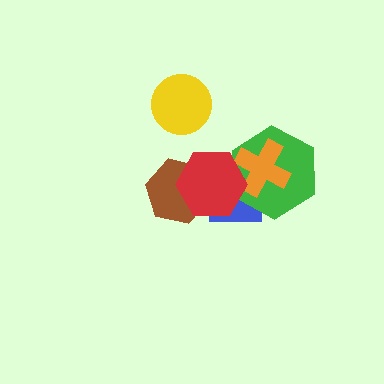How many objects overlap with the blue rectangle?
3 objects overlap with the blue rectangle.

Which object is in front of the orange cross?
The red hexagon is in front of the orange cross.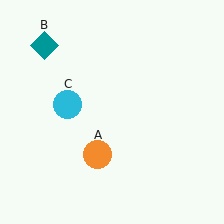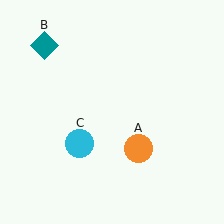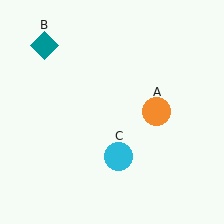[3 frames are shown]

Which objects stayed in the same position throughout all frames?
Teal diamond (object B) remained stationary.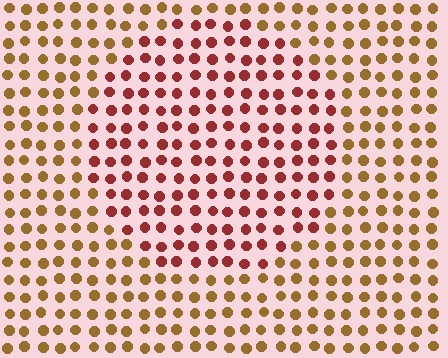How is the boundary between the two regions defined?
The boundary is defined purely by a slight shift in hue (about 39 degrees). Spacing, size, and orientation are identical on both sides.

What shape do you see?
I see a circle.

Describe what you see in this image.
The image is filled with small brown elements in a uniform arrangement. A circle-shaped region is visible where the elements are tinted to a slightly different hue, forming a subtle color boundary.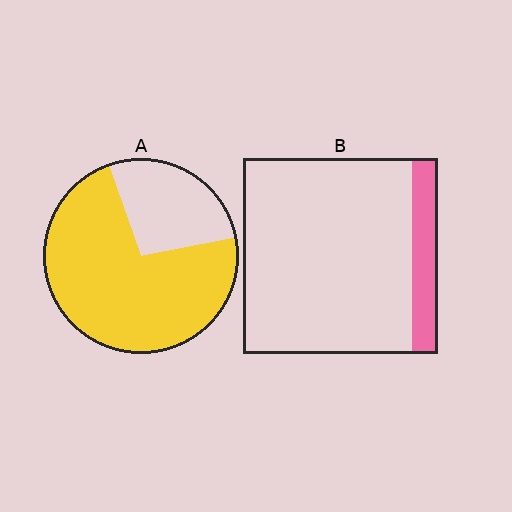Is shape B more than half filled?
No.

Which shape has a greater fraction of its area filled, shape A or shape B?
Shape A.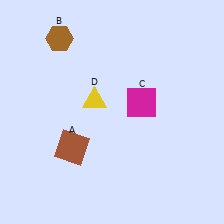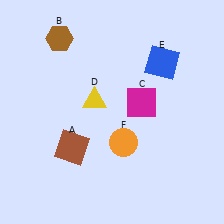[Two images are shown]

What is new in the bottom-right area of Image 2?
An orange circle (F) was added in the bottom-right area of Image 2.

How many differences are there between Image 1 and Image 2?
There are 2 differences between the two images.